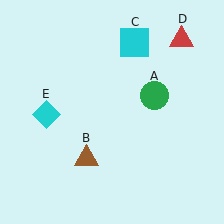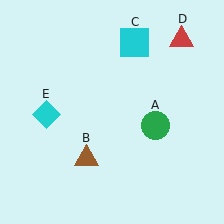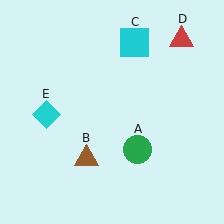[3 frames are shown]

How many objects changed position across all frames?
1 object changed position: green circle (object A).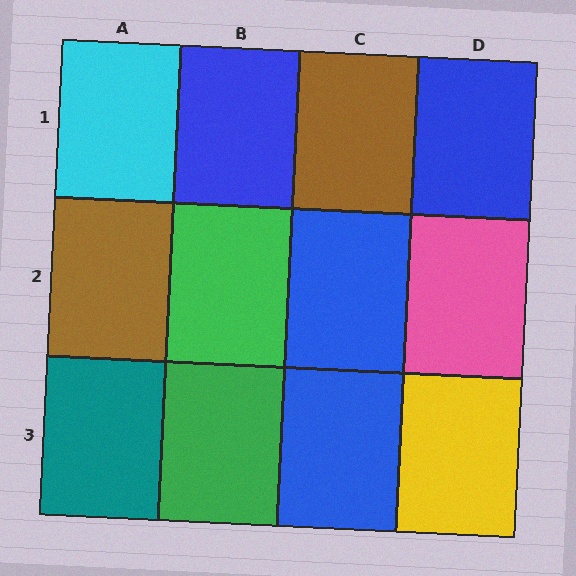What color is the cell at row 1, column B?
Blue.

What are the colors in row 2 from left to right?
Brown, green, blue, pink.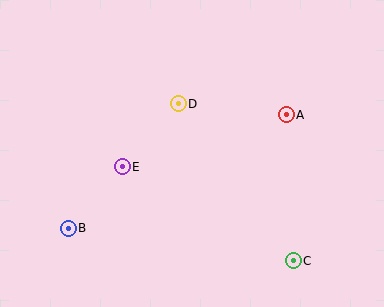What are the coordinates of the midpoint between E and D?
The midpoint between E and D is at (150, 135).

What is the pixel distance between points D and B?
The distance between D and B is 166 pixels.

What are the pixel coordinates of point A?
Point A is at (286, 115).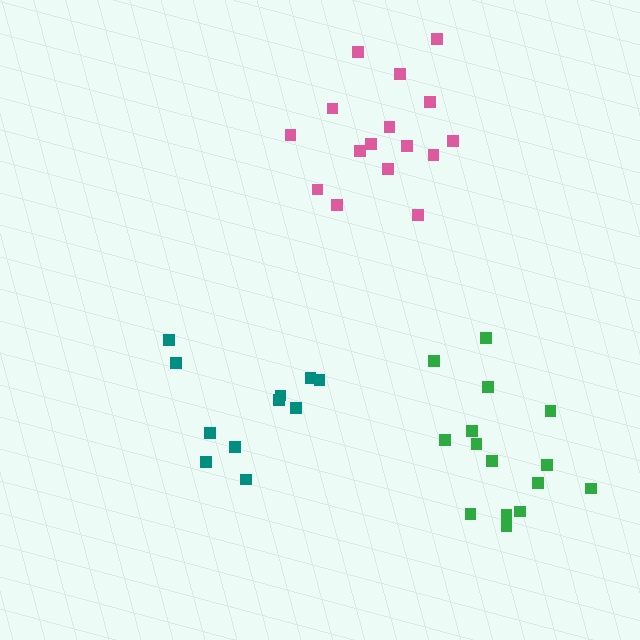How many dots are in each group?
Group 1: 15 dots, Group 2: 16 dots, Group 3: 11 dots (42 total).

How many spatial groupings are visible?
There are 3 spatial groupings.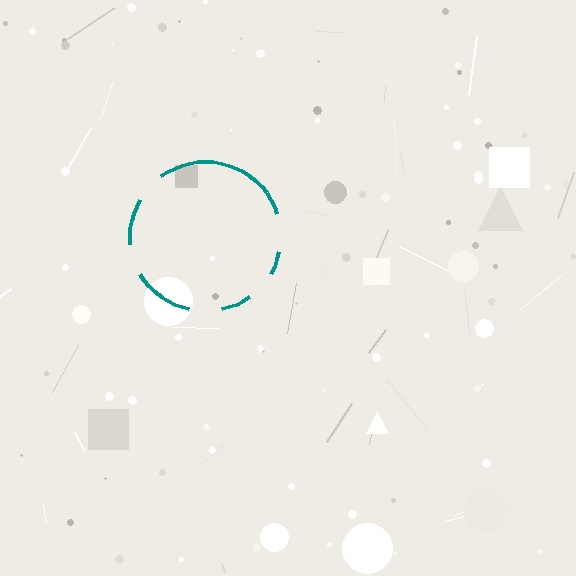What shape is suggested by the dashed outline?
The dashed outline suggests a circle.